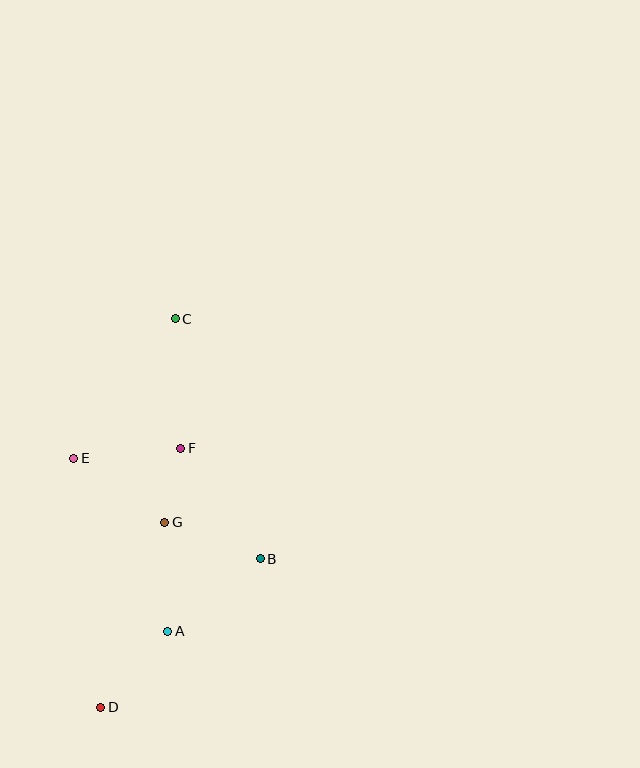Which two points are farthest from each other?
Points C and D are farthest from each other.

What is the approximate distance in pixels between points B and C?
The distance between B and C is approximately 255 pixels.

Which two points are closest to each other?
Points F and G are closest to each other.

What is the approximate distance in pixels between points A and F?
The distance between A and F is approximately 183 pixels.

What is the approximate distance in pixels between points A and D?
The distance between A and D is approximately 101 pixels.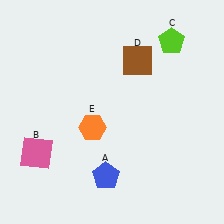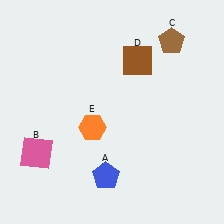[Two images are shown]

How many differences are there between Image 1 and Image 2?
There is 1 difference between the two images.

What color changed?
The pentagon (C) changed from lime in Image 1 to brown in Image 2.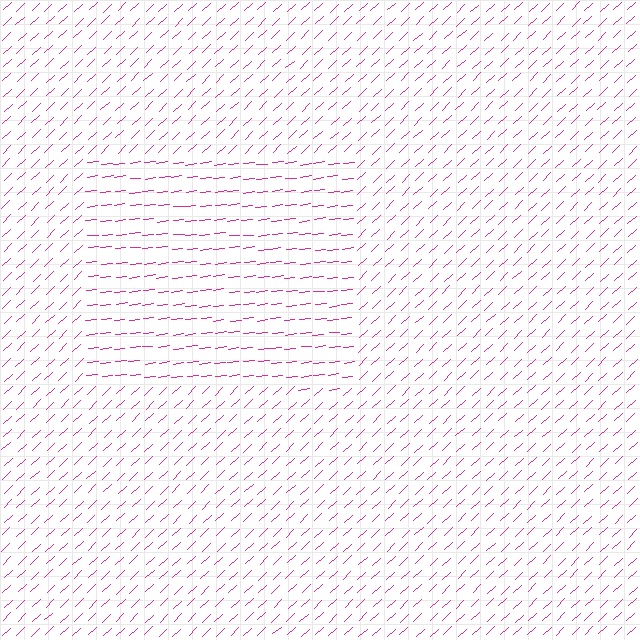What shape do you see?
I see a rectangle.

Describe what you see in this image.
The image is filled with small magenta line segments. A rectangle region in the image has lines oriented differently from the surrounding lines, creating a visible texture boundary.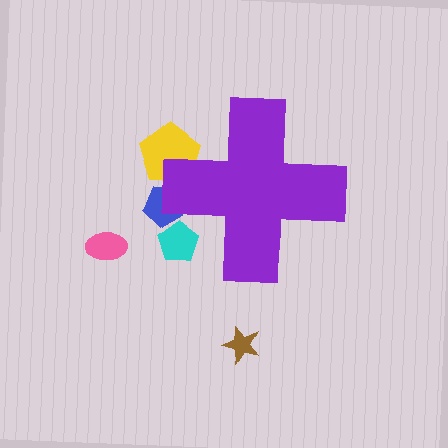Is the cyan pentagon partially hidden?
Yes, the cyan pentagon is partially hidden behind the purple cross.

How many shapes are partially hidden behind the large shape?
3 shapes are partially hidden.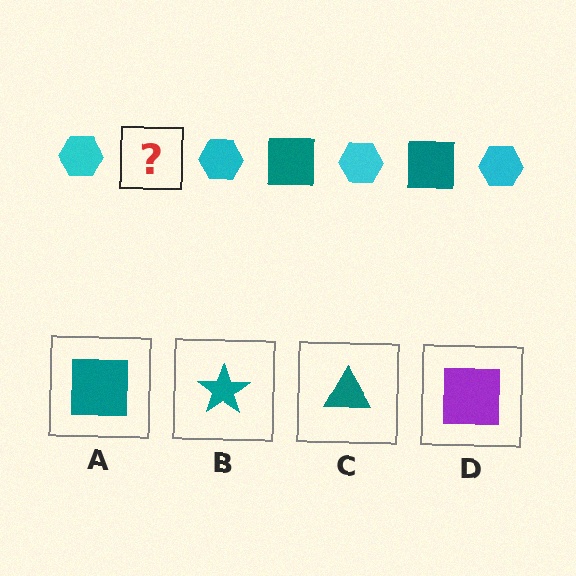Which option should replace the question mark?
Option A.